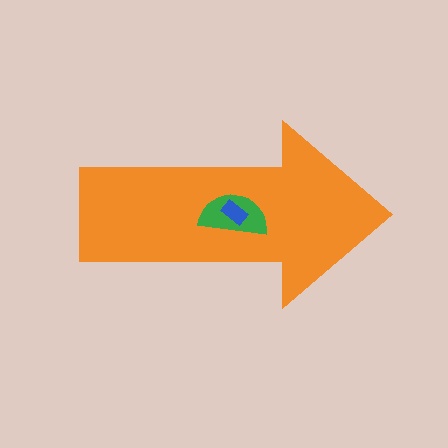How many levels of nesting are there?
3.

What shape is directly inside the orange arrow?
The green semicircle.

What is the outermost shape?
The orange arrow.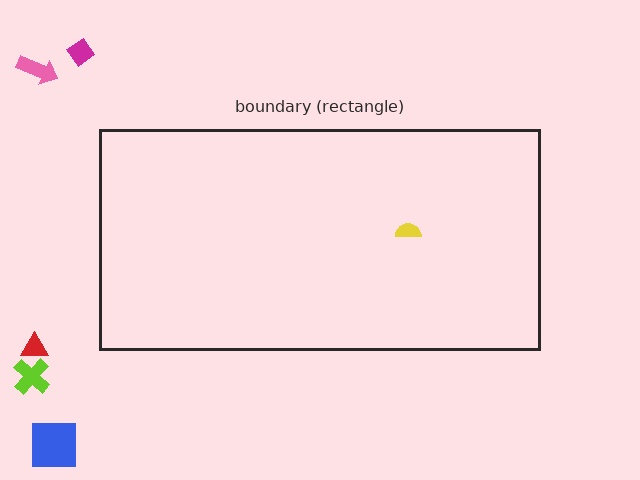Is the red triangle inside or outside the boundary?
Outside.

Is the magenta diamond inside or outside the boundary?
Outside.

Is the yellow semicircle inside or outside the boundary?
Inside.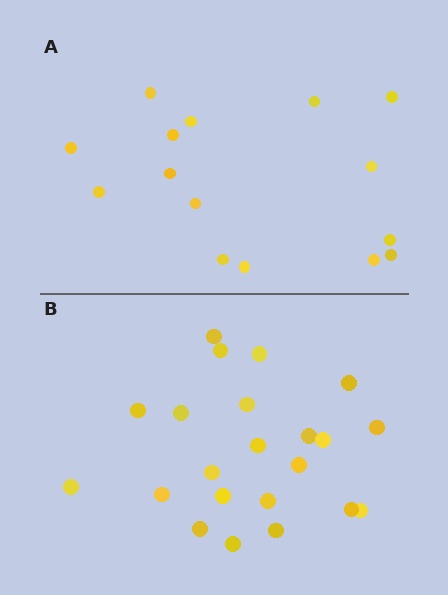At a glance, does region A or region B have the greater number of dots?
Region B (the bottom region) has more dots.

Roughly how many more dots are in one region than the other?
Region B has roughly 8 or so more dots than region A.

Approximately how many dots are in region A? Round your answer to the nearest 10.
About 20 dots. (The exact count is 15, which rounds to 20.)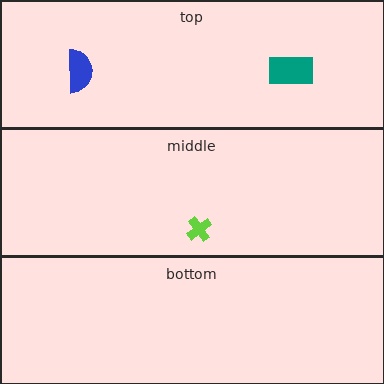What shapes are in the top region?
The teal rectangle, the blue semicircle.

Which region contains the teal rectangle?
The top region.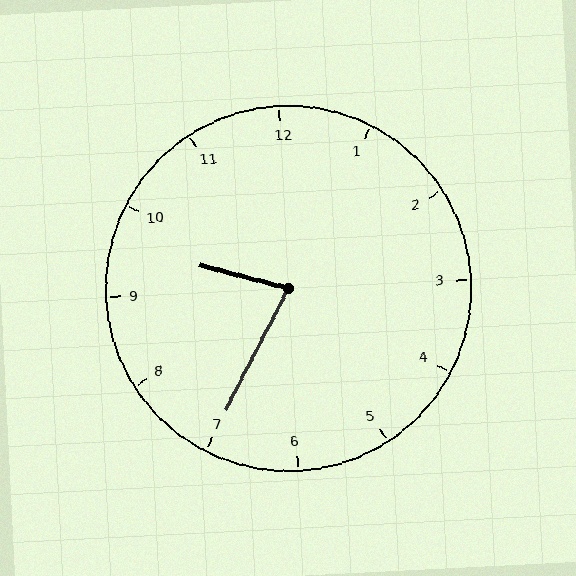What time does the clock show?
9:35.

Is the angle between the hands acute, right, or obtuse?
It is acute.